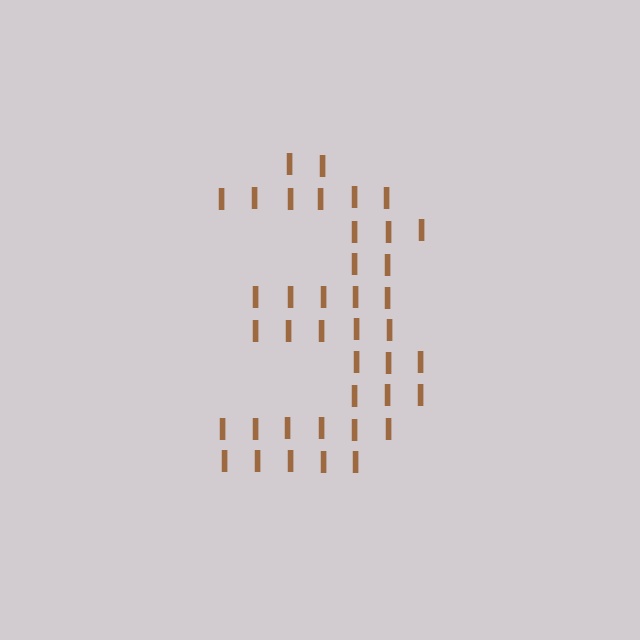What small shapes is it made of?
It is made of small letter I's.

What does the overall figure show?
The overall figure shows the digit 3.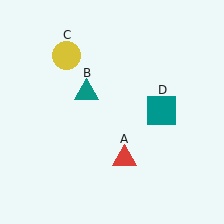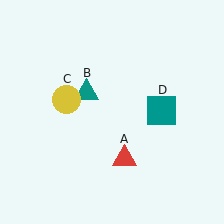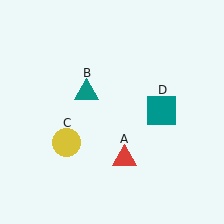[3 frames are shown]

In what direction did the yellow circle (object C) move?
The yellow circle (object C) moved down.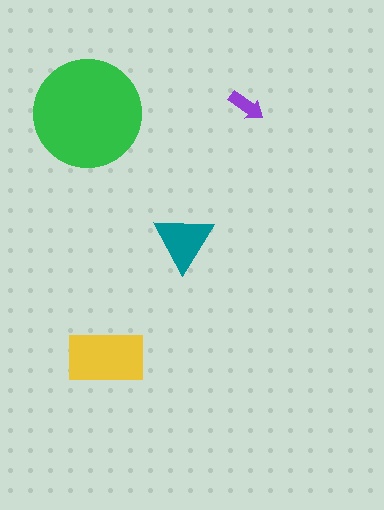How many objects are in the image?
There are 4 objects in the image.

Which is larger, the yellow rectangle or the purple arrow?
The yellow rectangle.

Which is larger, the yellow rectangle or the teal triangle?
The yellow rectangle.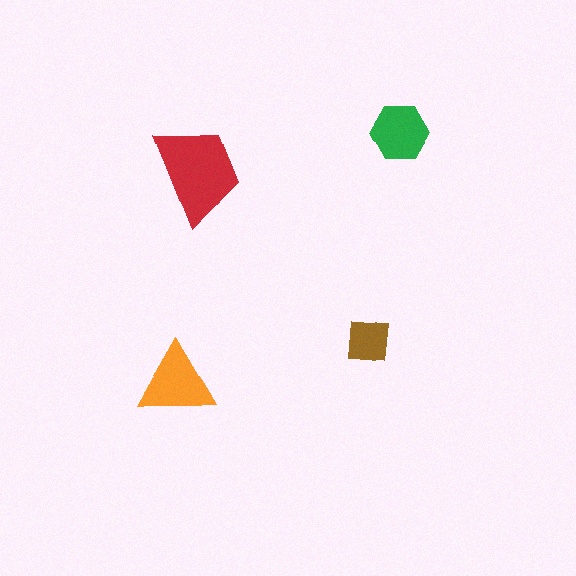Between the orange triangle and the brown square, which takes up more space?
The orange triangle.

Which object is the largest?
The red trapezoid.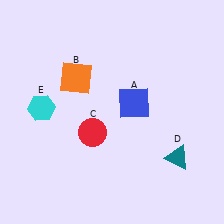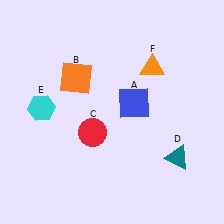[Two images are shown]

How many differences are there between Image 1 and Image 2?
There is 1 difference between the two images.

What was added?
An orange triangle (F) was added in Image 2.